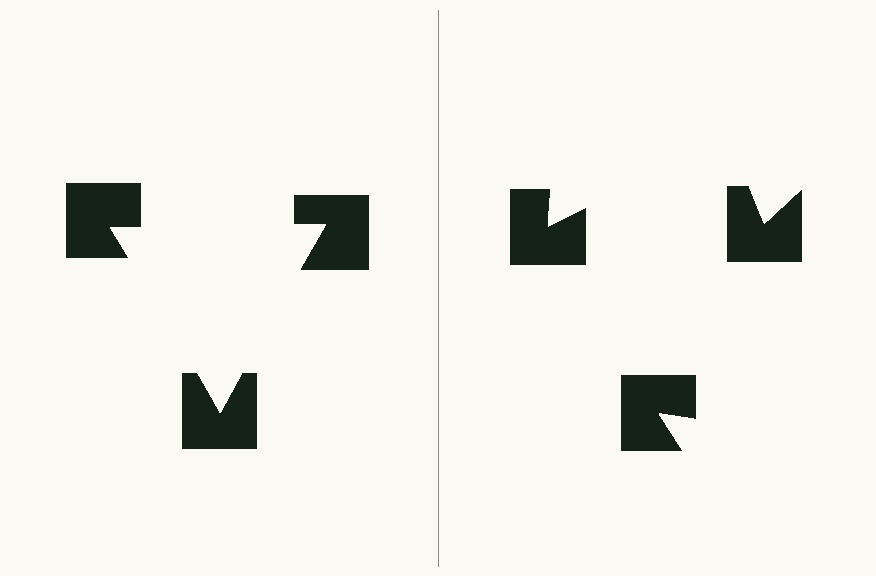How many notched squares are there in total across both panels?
6 — 3 on each side.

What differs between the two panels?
The notched squares are positioned identically on both sides; only the wedge orientations differ. On the left they align to a triangle; on the right they are misaligned.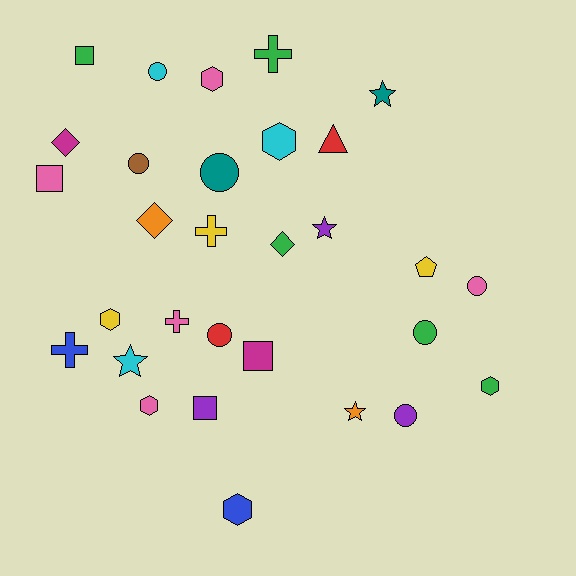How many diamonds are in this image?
There are 3 diamonds.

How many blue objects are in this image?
There are 2 blue objects.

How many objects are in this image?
There are 30 objects.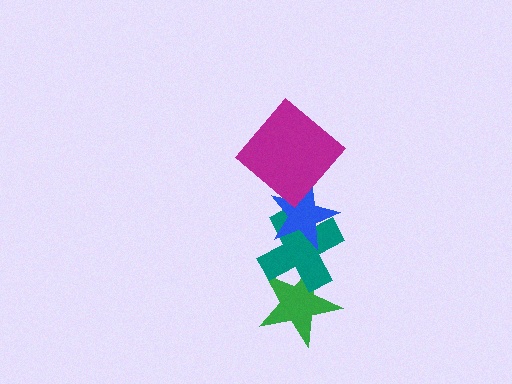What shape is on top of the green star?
The teal cross is on top of the green star.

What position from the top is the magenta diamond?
The magenta diamond is 1st from the top.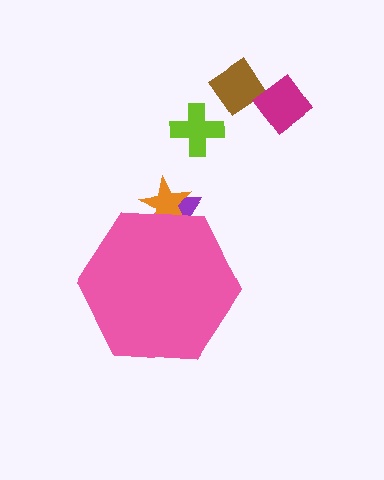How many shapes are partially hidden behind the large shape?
2 shapes are partially hidden.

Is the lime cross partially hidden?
No, the lime cross is fully visible.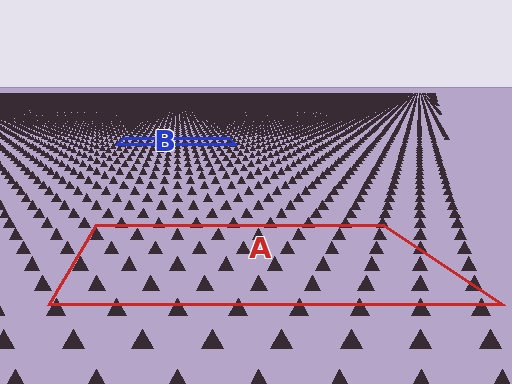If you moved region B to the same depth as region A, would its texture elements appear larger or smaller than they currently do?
They would appear larger. At a closer depth, the same texture elements are projected at a bigger on-screen size.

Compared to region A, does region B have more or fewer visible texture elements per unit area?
Region B has more texture elements per unit area — they are packed more densely because it is farther away.